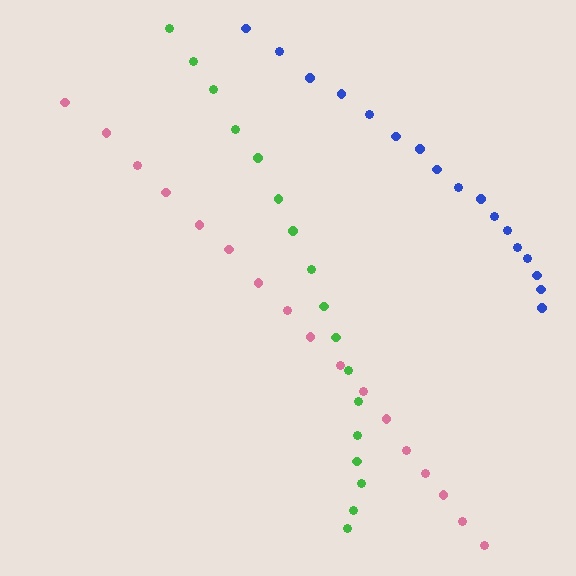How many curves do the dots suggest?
There are 3 distinct paths.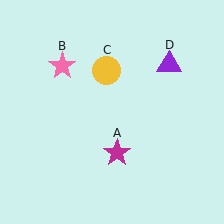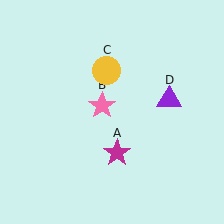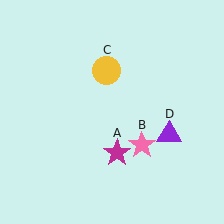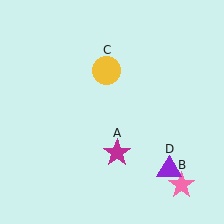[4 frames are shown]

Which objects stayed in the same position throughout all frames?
Magenta star (object A) and yellow circle (object C) remained stationary.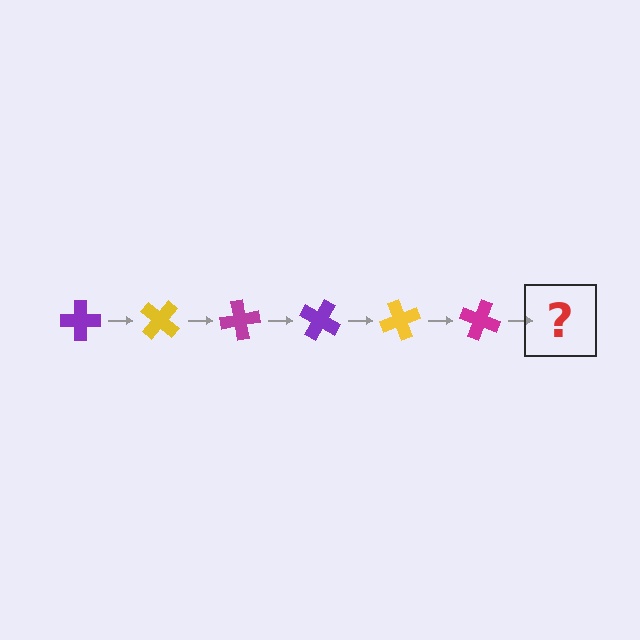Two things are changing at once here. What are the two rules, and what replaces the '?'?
The two rules are that it rotates 40 degrees each step and the color cycles through purple, yellow, and magenta. The '?' should be a purple cross, rotated 240 degrees from the start.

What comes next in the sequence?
The next element should be a purple cross, rotated 240 degrees from the start.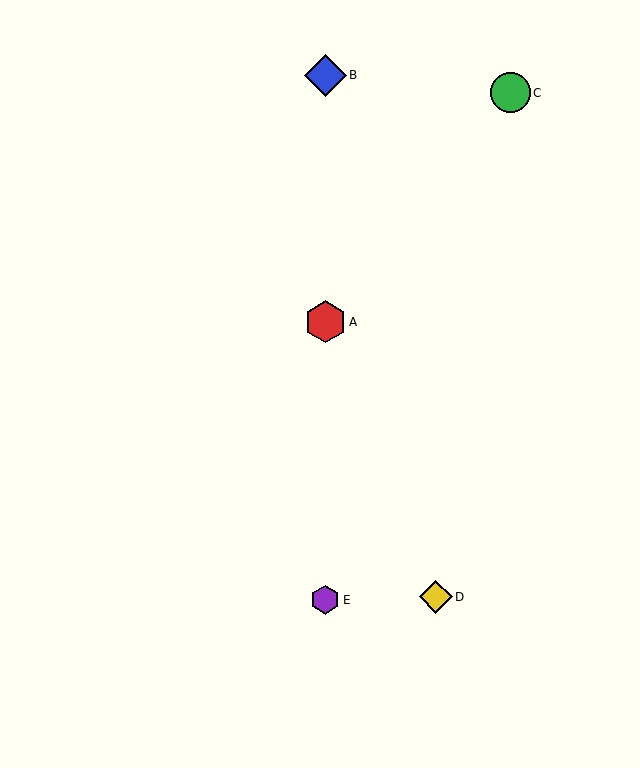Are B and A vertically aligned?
Yes, both are at x≈325.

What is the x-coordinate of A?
Object A is at x≈325.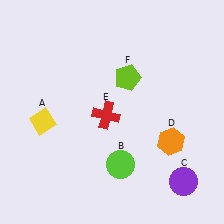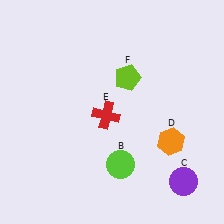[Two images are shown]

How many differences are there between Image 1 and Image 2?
There is 1 difference between the two images.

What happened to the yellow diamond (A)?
The yellow diamond (A) was removed in Image 2. It was in the bottom-left area of Image 1.